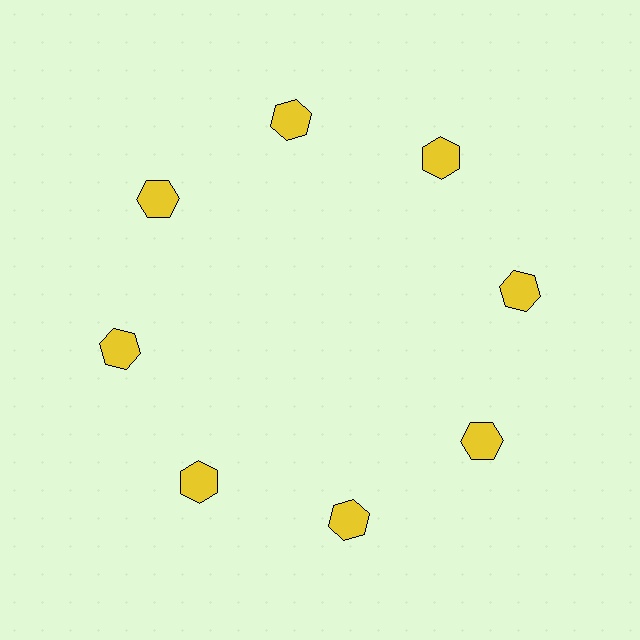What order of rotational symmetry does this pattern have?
This pattern has 8-fold rotational symmetry.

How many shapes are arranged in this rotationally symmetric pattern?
There are 8 shapes, arranged in 8 groups of 1.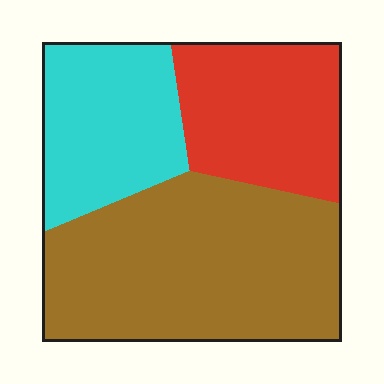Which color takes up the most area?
Brown, at roughly 50%.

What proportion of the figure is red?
Red takes up about one quarter (1/4) of the figure.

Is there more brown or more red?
Brown.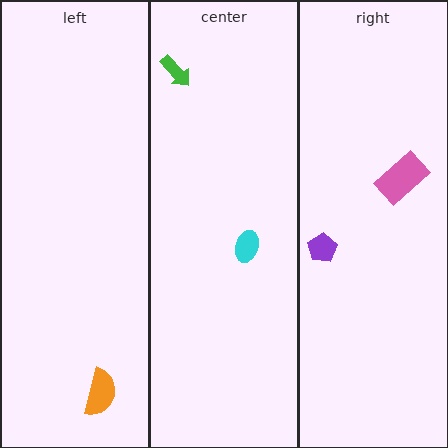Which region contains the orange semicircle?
The left region.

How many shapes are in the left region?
1.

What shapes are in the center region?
The green arrow, the cyan ellipse.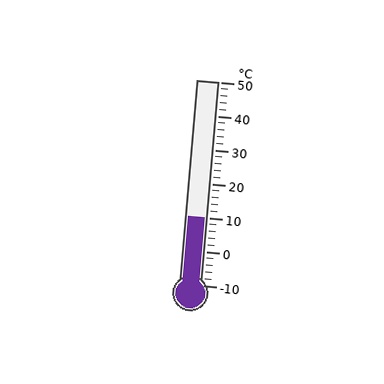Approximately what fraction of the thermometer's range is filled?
The thermometer is filled to approximately 35% of its range.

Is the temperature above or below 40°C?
The temperature is below 40°C.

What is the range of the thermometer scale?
The thermometer scale ranges from -10°C to 50°C.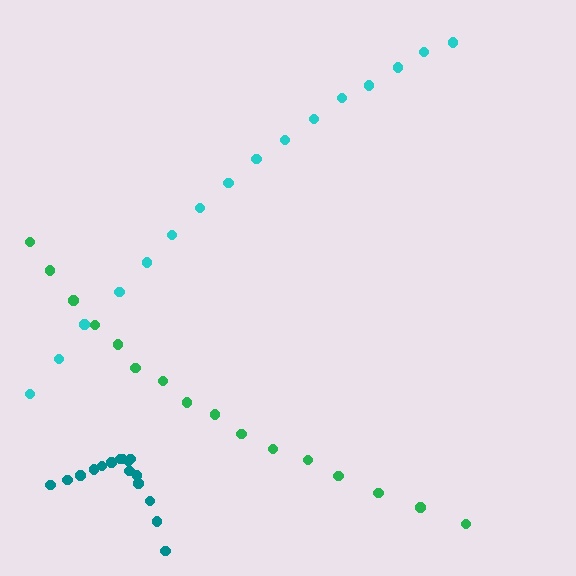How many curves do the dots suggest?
There are 3 distinct paths.